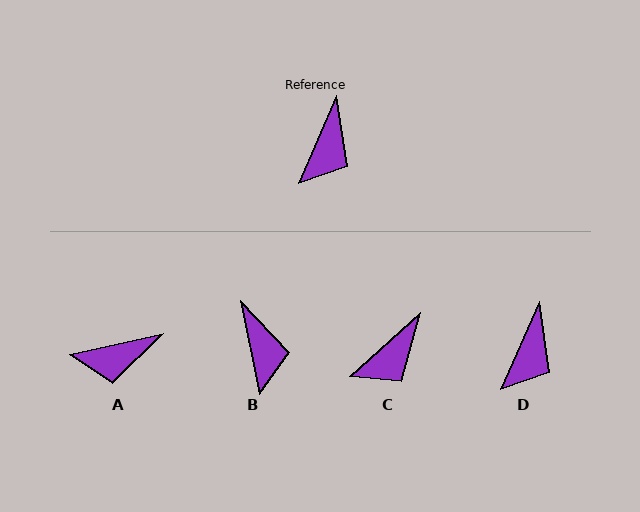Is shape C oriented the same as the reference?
No, it is off by about 24 degrees.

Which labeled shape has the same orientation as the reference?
D.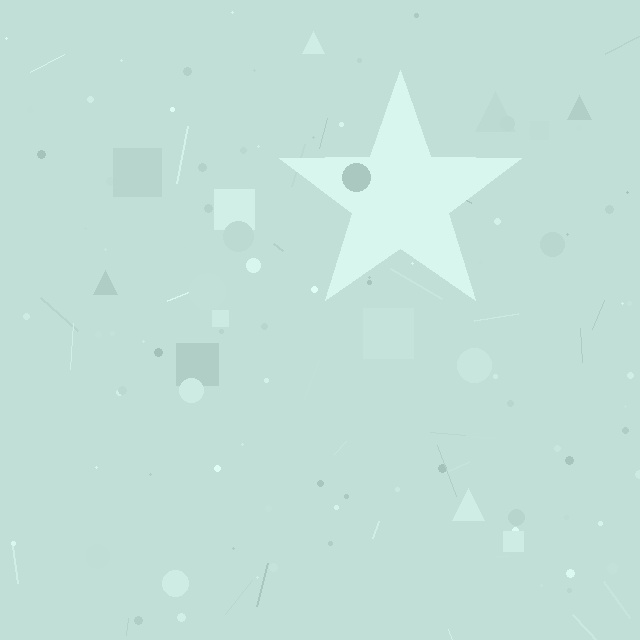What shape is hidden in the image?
A star is hidden in the image.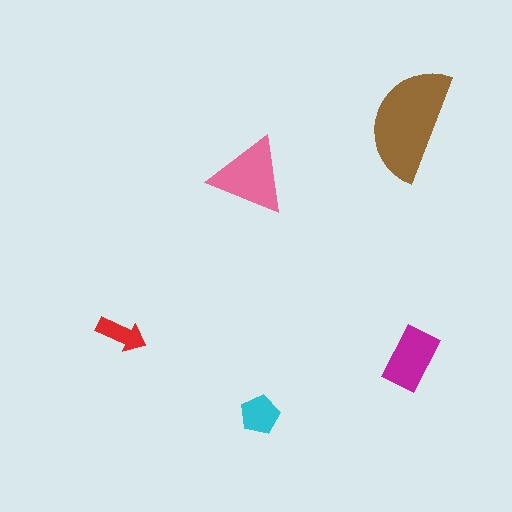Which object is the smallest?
The red arrow.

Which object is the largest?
The brown semicircle.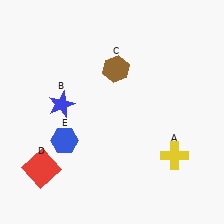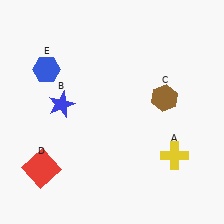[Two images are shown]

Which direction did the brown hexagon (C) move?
The brown hexagon (C) moved right.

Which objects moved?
The objects that moved are: the brown hexagon (C), the blue hexagon (E).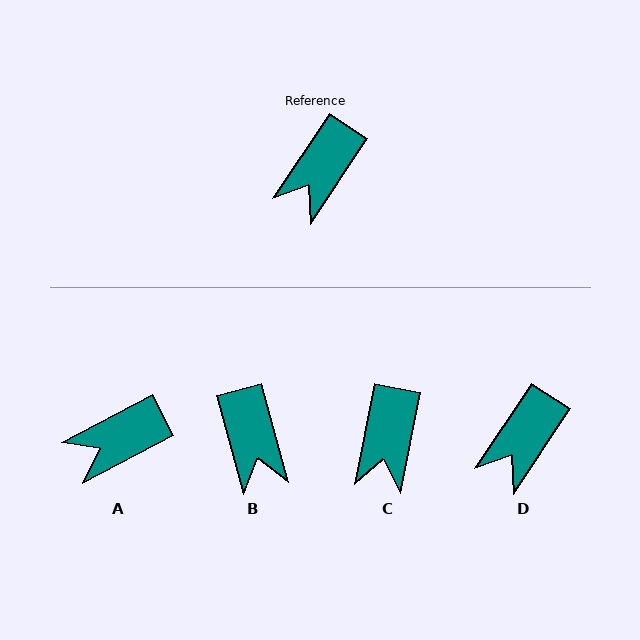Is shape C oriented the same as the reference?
No, it is off by about 23 degrees.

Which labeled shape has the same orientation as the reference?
D.